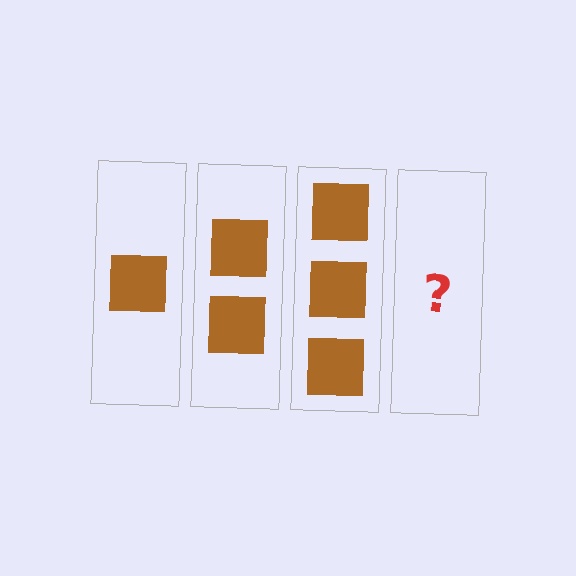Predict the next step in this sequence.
The next step is 4 squares.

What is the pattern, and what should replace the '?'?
The pattern is that each step adds one more square. The '?' should be 4 squares.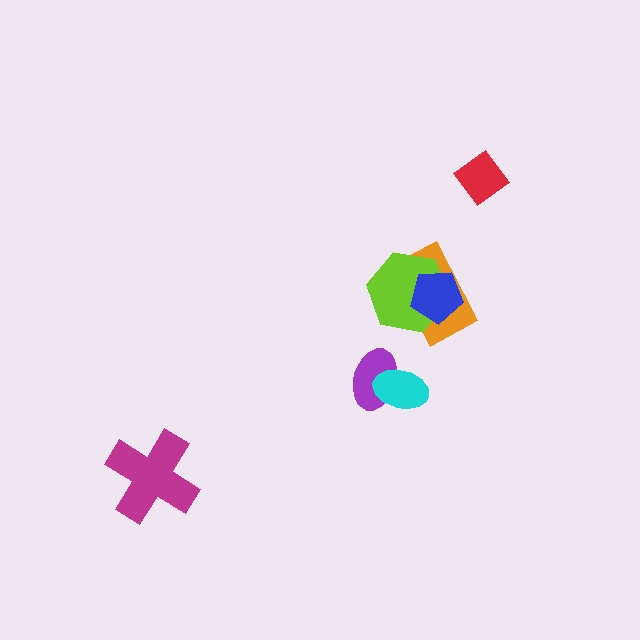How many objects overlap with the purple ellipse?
1 object overlaps with the purple ellipse.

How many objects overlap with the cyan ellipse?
1 object overlaps with the cyan ellipse.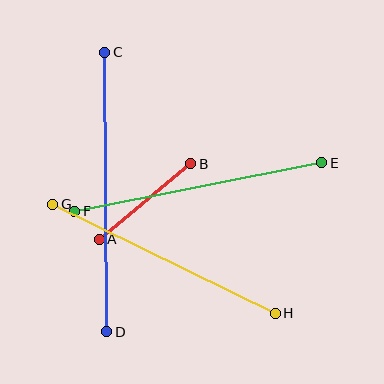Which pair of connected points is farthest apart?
Points C and D are farthest apart.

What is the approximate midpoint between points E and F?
The midpoint is at approximately (198, 187) pixels.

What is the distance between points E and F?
The distance is approximately 252 pixels.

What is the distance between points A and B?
The distance is approximately 119 pixels.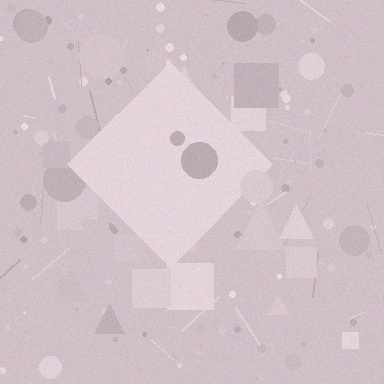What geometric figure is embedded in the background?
A diamond is embedded in the background.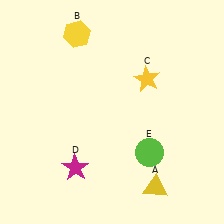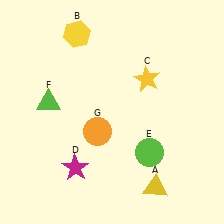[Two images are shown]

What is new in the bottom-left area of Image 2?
An orange circle (G) was added in the bottom-left area of Image 2.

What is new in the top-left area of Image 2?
A lime triangle (F) was added in the top-left area of Image 2.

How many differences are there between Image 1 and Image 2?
There are 2 differences between the two images.